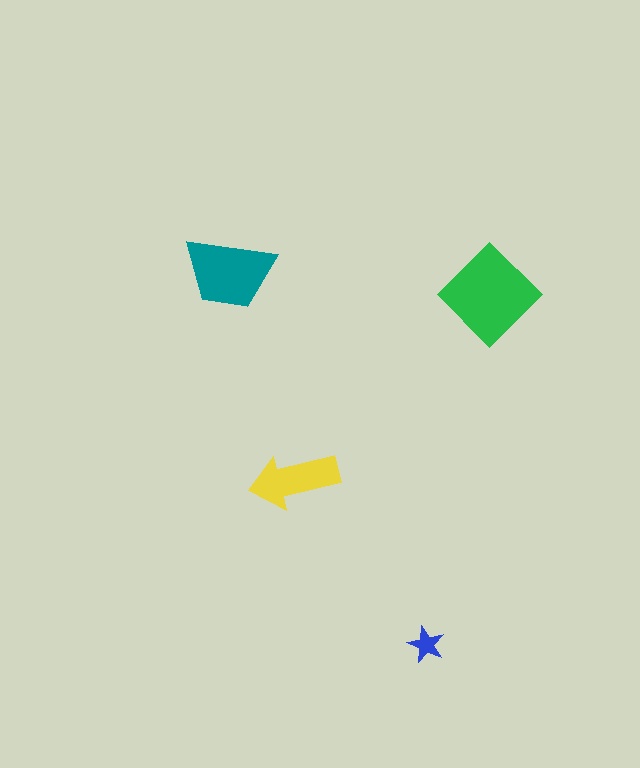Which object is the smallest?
The blue star.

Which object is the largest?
The green diamond.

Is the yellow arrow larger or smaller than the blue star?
Larger.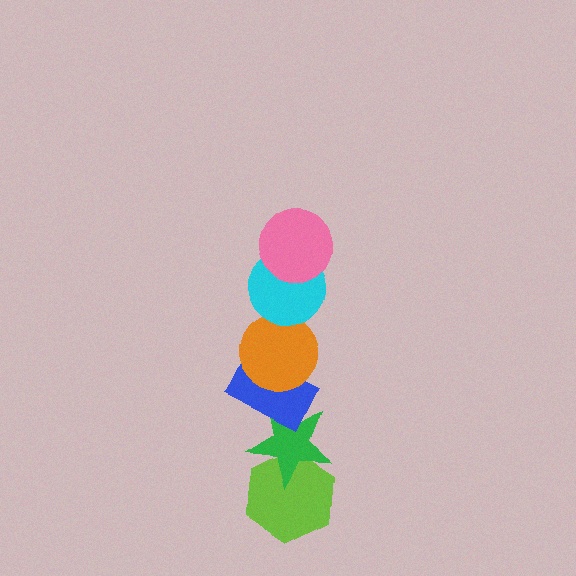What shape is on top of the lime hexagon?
The green star is on top of the lime hexagon.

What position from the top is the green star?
The green star is 5th from the top.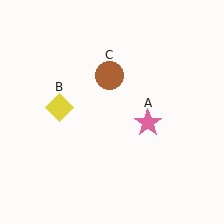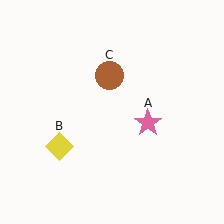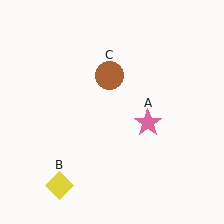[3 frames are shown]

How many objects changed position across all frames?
1 object changed position: yellow diamond (object B).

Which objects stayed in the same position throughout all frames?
Pink star (object A) and brown circle (object C) remained stationary.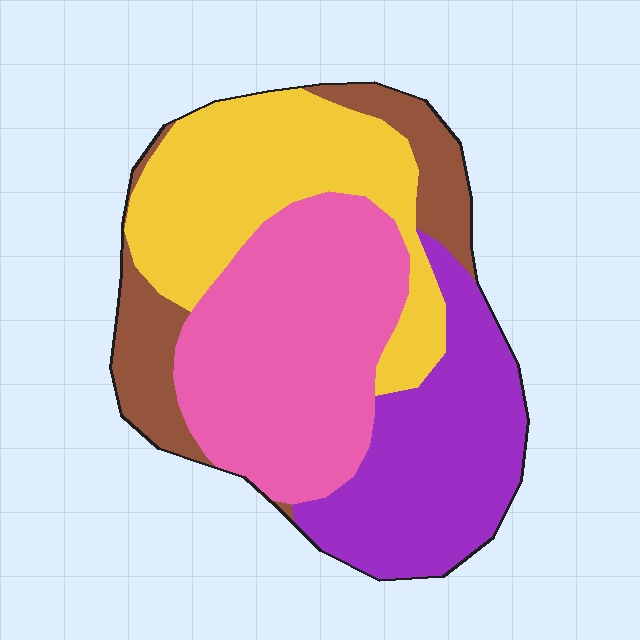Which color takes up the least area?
Brown, at roughly 15%.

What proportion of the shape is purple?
Purple takes up about one quarter (1/4) of the shape.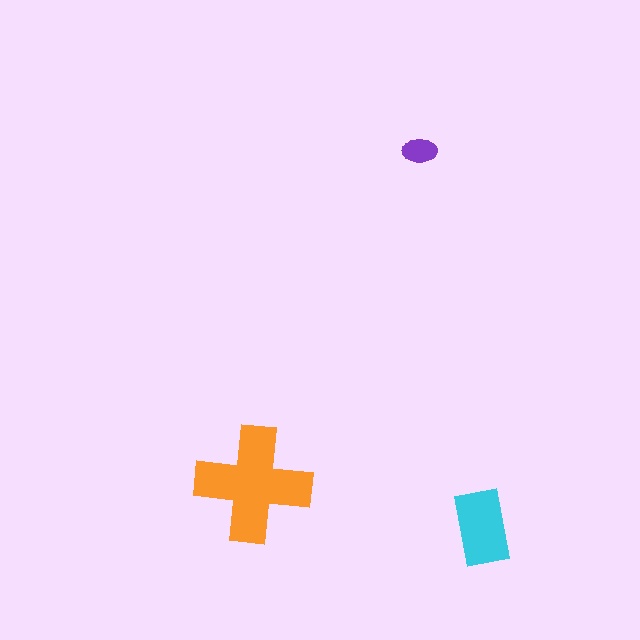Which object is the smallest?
The purple ellipse.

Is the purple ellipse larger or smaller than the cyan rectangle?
Smaller.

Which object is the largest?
The orange cross.